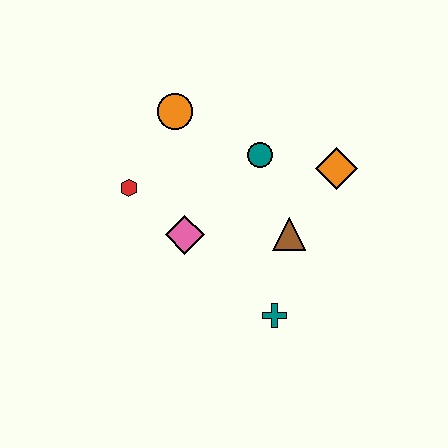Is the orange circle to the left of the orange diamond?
Yes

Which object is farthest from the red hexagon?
The orange diamond is farthest from the red hexagon.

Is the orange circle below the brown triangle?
No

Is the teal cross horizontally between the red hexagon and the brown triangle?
Yes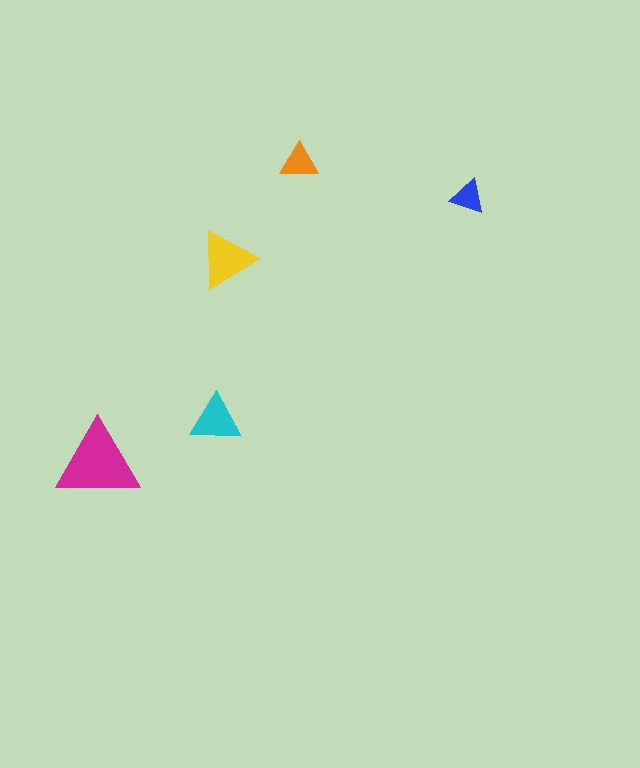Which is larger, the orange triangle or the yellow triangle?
The yellow one.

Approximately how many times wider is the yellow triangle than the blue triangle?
About 1.5 times wider.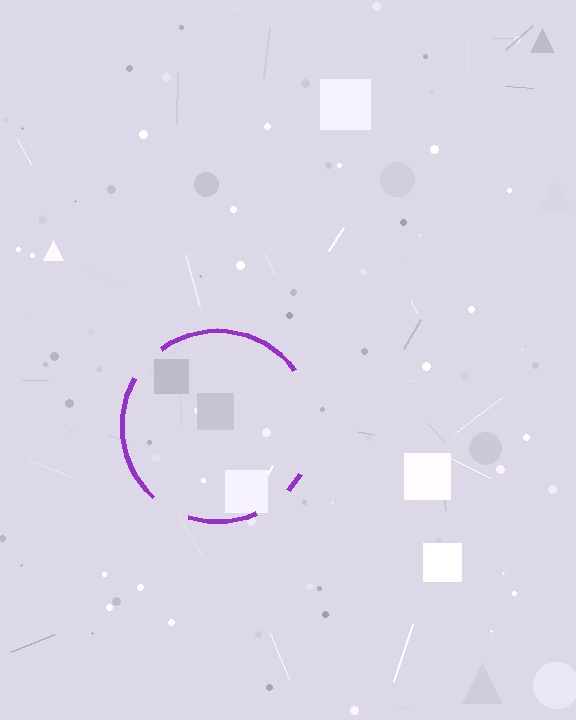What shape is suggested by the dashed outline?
The dashed outline suggests a circle.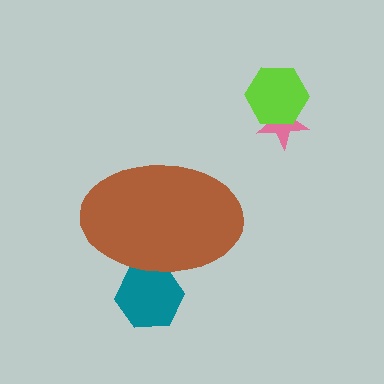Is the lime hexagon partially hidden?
No, the lime hexagon is fully visible.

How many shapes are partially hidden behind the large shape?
1 shape is partially hidden.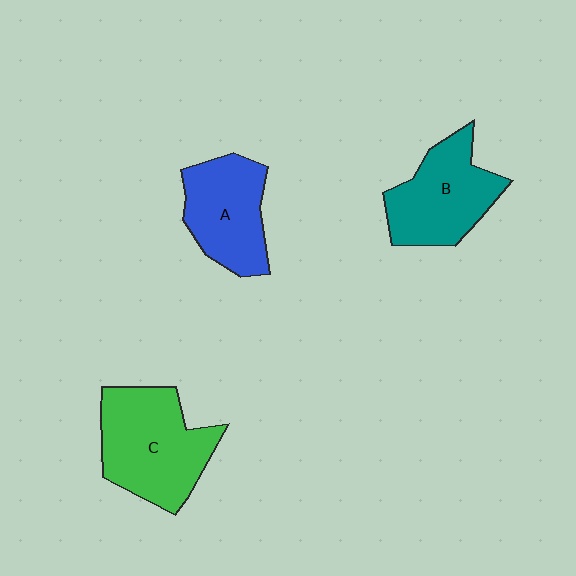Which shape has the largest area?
Shape C (green).